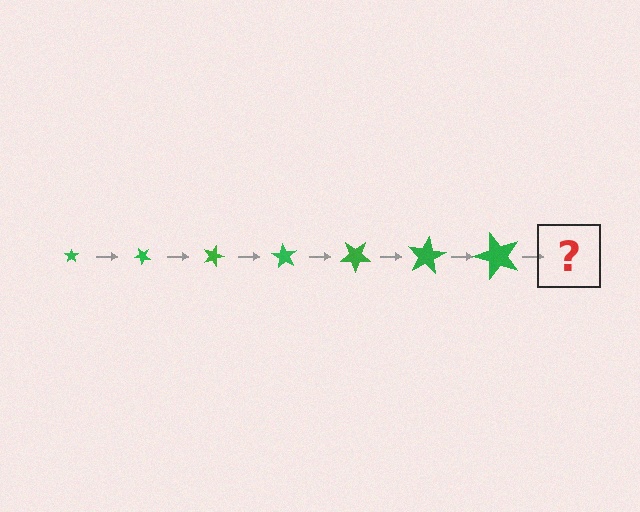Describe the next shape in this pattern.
It should be a star, larger than the previous one and rotated 315 degrees from the start.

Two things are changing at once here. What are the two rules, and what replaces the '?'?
The two rules are that the star grows larger each step and it rotates 45 degrees each step. The '?' should be a star, larger than the previous one and rotated 315 degrees from the start.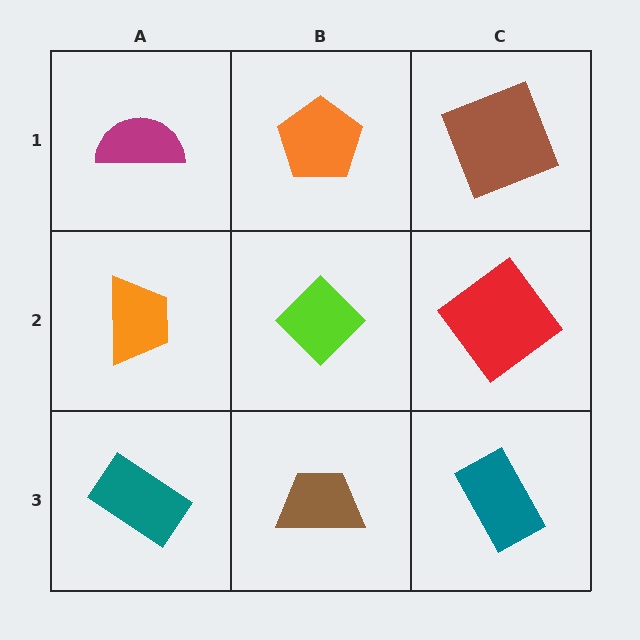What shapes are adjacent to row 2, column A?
A magenta semicircle (row 1, column A), a teal rectangle (row 3, column A), a lime diamond (row 2, column B).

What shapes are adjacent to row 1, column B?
A lime diamond (row 2, column B), a magenta semicircle (row 1, column A), a brown square (row 1, column C).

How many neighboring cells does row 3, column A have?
2.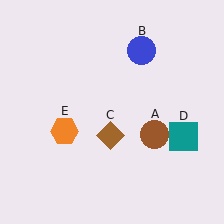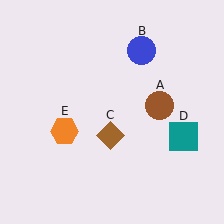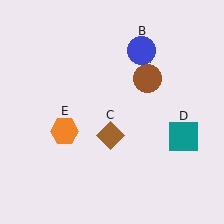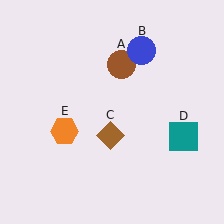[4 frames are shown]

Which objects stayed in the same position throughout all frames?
Blue circle (object B) and brown diamond (object C) and teal square (object D) and orange hexagon (object E) remained stationary.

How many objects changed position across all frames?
1 object changed position: brown circle (object A).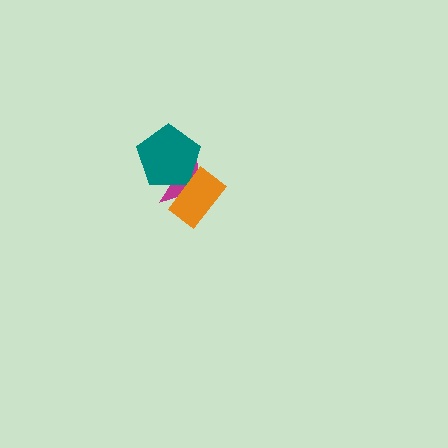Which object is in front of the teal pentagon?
The orange rectangle is in front of the teal pentagon.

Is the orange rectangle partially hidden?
No, no other shape covers it.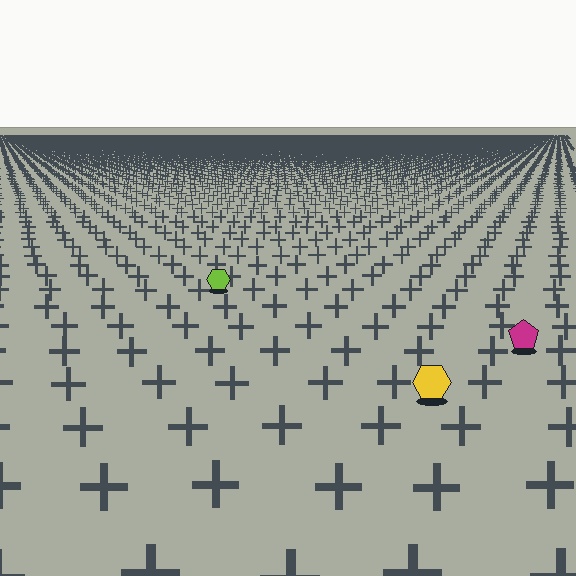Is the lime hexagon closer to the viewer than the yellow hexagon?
No. The yellow hexagon is closer — you can tell from the texture gradient: the ground texture is coarser near it.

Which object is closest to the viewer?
The yellow hexagon is closest. The texture marks near it are larger and more spread out.